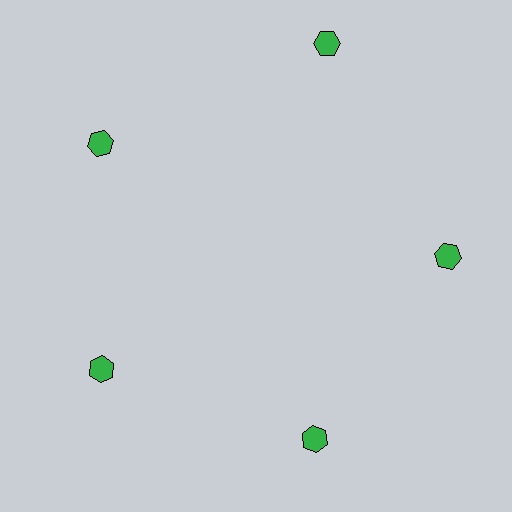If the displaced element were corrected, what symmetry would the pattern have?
It would have 5-fold rotational symmetry — the pattern would map onto itself every 72 degrees.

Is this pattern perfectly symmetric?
No. The 5 green hexagons are arranged in a ring, but one element near the 1 o'clock position is pushed outward from the center, breaking the 5-fold rotational symmetry.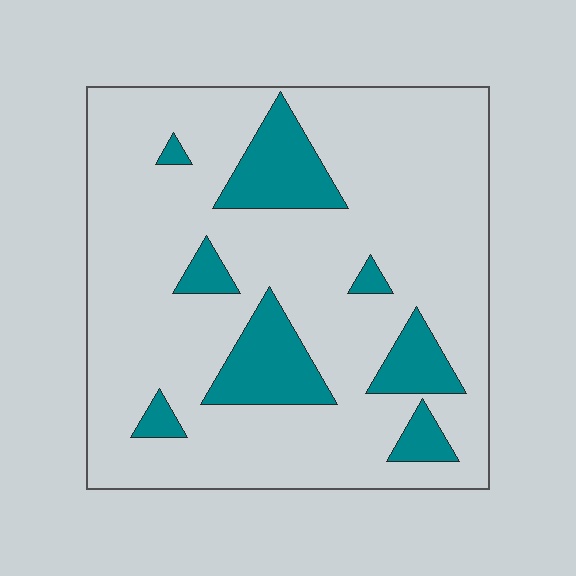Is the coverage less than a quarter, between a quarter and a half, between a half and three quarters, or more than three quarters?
Less than a quarter.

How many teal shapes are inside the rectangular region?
8.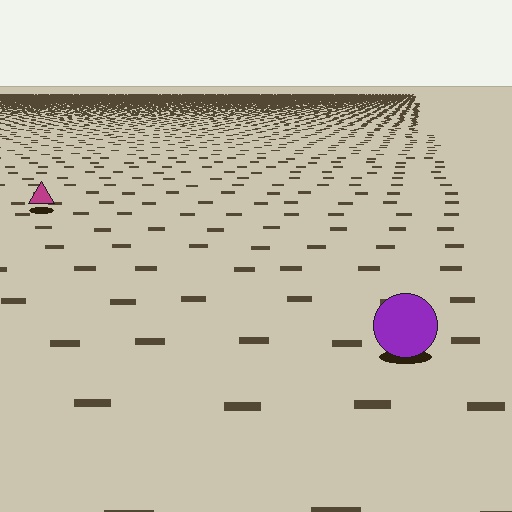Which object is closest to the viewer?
The purple circle is closest. The texture marks near it are larger and more spread out.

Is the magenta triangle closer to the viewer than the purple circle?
No. The purple circle is closer — you can tell from the texture gradient: the ground texture is coarser near it.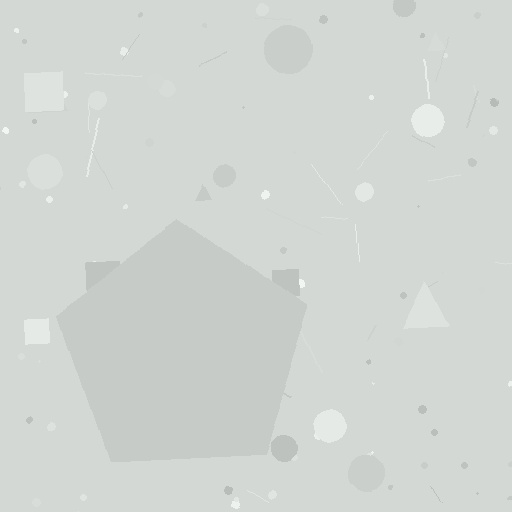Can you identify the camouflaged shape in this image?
The camouflaged shape is a pentagon.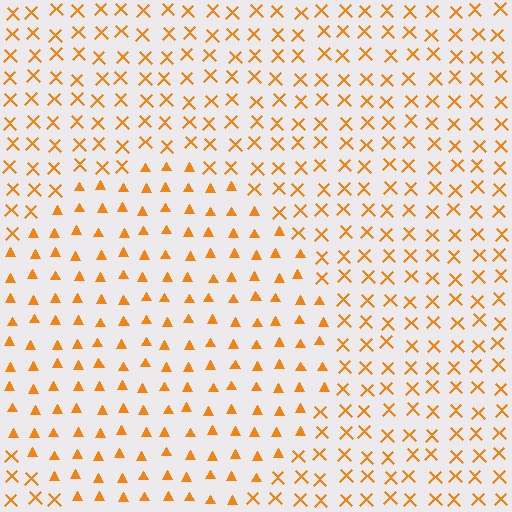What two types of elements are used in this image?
The image uses triangles inside the circle region and X marks outside it.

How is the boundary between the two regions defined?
The boundary is defined by a change in element shape: triangles inside vs. X marks outside. All elements share the same color and spacing.